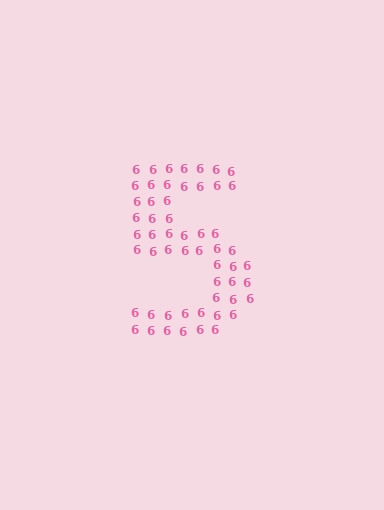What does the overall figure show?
The overall figure shows the digit 5.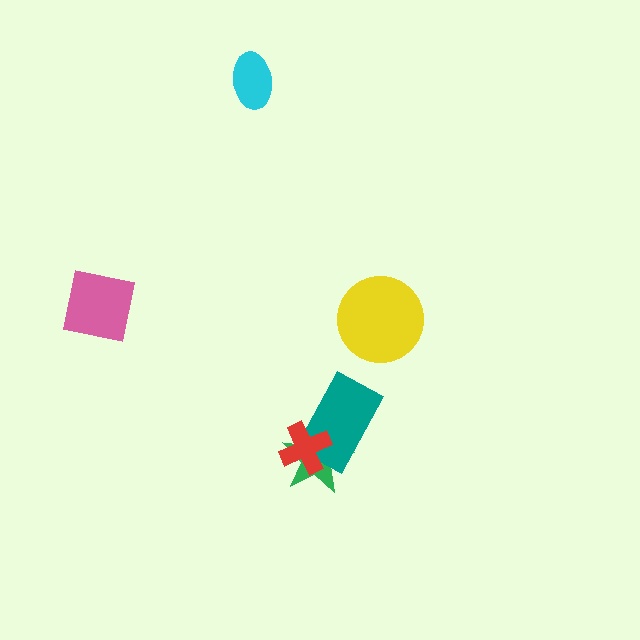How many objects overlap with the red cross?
2 objects overlap with the red cross.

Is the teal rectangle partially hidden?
Yes, it is partially covered by another shape.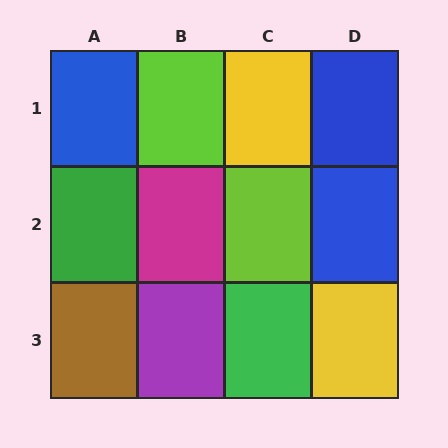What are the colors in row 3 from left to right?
Brown, purple, green, yellow.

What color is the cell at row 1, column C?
Yellow.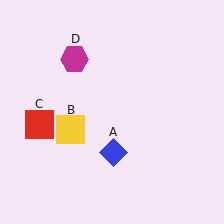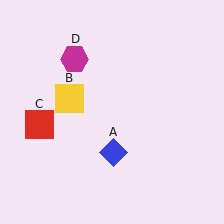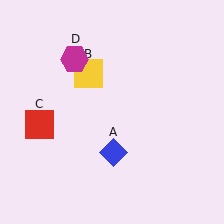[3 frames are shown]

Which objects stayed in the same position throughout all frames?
Blue diamond (object A) and red square (object C) and magenta hexagon (object D) remained stationary.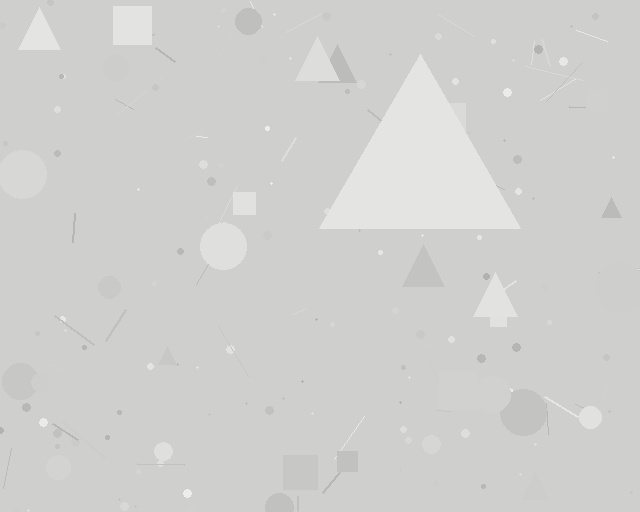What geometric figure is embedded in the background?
A triangle is embedded in the background.